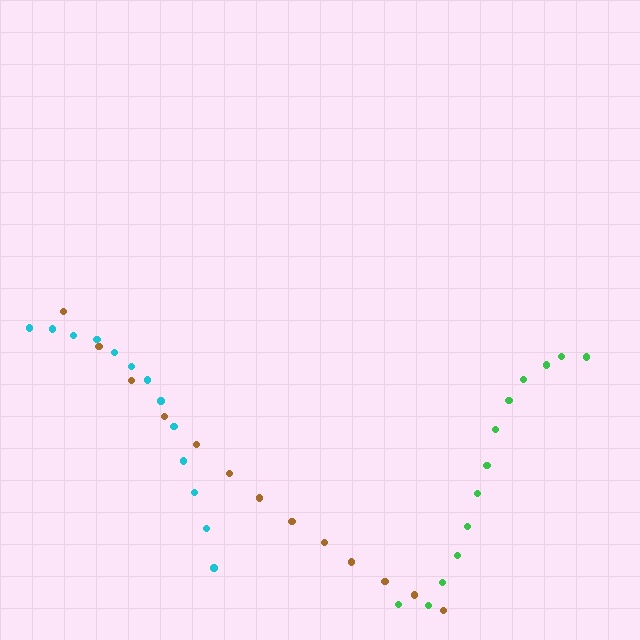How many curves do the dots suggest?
There are 3 distinct paths.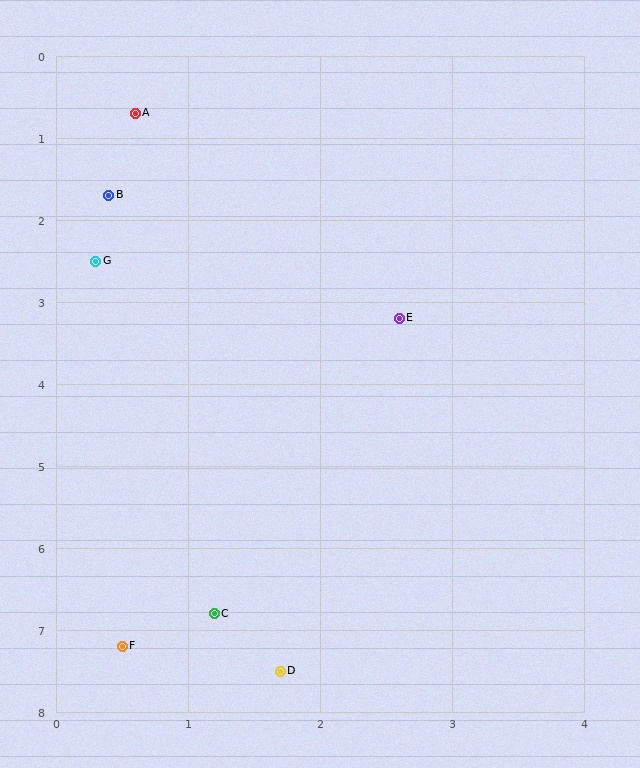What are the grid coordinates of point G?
Point G is at approximately (0.3, 2.5).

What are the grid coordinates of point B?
Point B is at approximately (0.4, 1.7).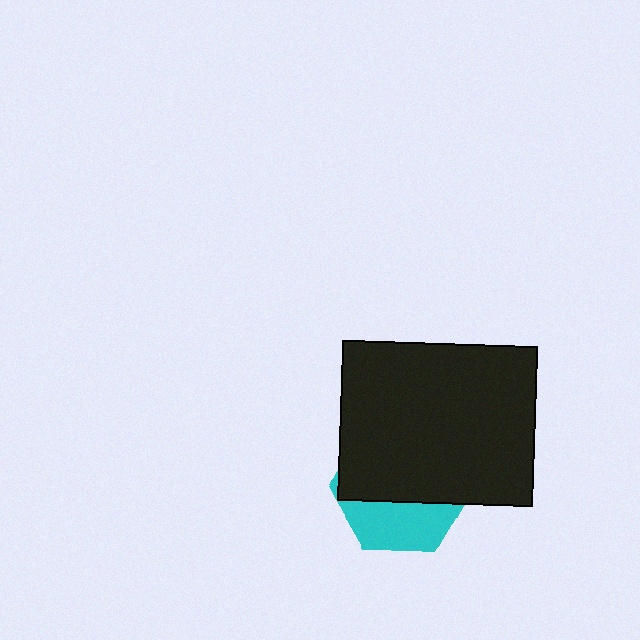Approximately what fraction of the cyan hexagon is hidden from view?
Roughly 64% of the cyan hexagon is hidden behind the black rectangle.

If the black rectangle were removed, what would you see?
You would see the complete cyan hexagon.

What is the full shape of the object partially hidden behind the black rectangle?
The partially hidden object is a cyan hexagon.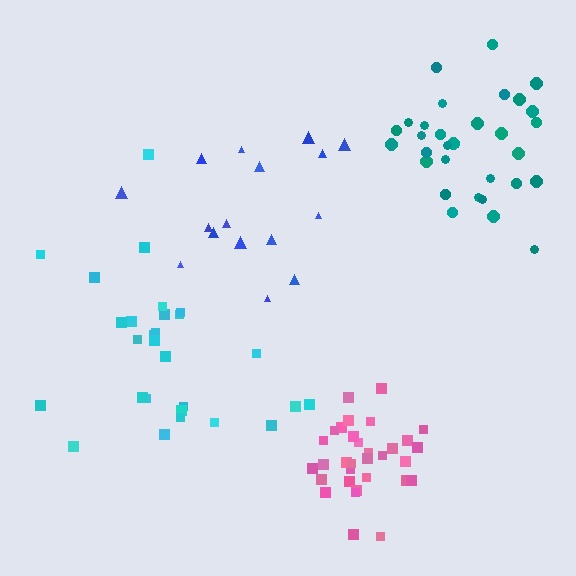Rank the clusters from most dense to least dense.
pink, teal, cyan, blue.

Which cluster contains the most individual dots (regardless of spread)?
Pink (32).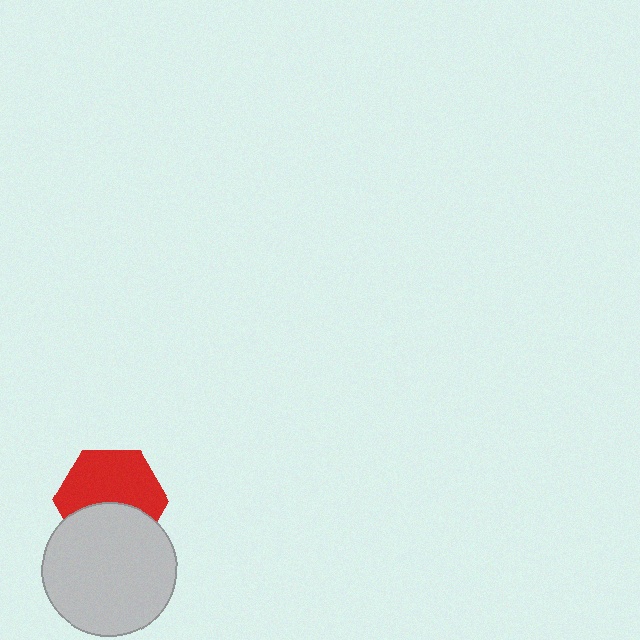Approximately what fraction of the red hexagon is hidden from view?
Roughly 40% of the red hexagon is hidden behind the light gray circle.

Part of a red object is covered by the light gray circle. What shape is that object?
It is a hexagon.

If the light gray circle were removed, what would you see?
You would see the complete red hexagon.